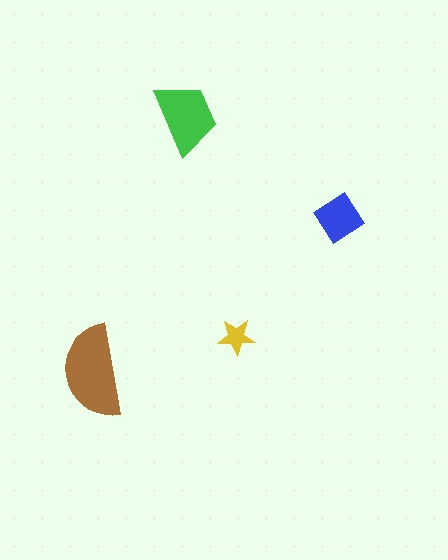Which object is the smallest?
The yellow star.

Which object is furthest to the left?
The brown semicircle is leftmost.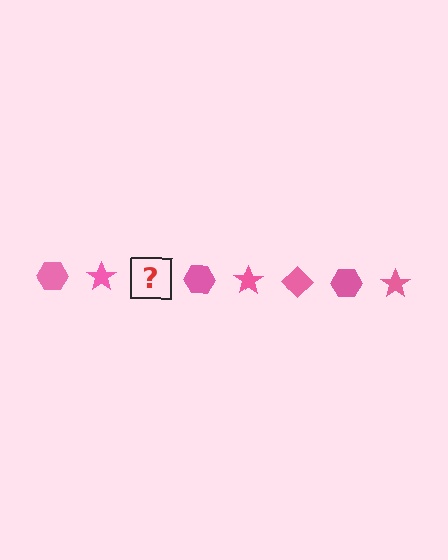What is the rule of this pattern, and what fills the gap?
The rule is that the pattern cycles through hexagon, star, diamond shapes in pink. The gap should be filled with a pink diamond.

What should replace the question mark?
The question mark should be replaced with a pink diamond.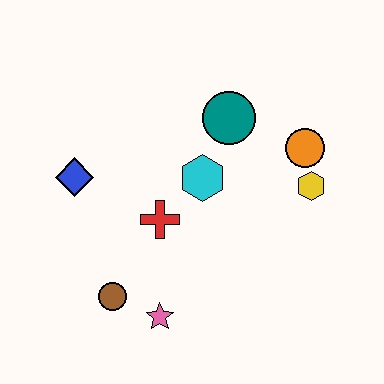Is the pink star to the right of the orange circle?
No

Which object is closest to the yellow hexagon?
The orange circle is closest to the yellow hexagon.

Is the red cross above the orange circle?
No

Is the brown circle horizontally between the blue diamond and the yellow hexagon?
Yes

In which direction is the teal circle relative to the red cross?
The teal circle is above the red cross.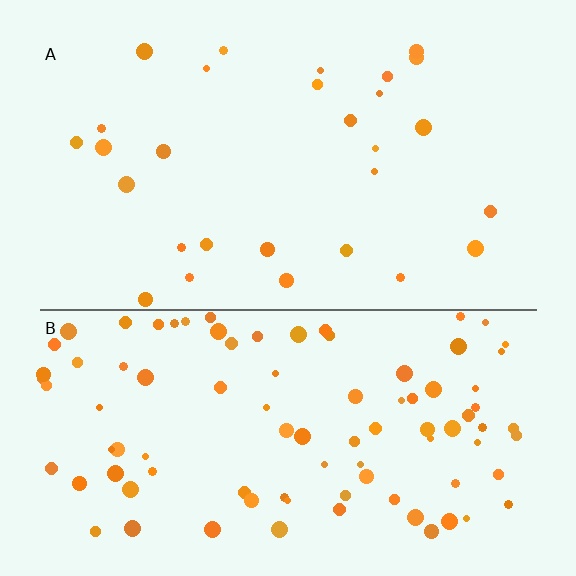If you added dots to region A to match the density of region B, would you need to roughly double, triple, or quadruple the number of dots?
Approximately triple.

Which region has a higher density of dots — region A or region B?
B (the bottom).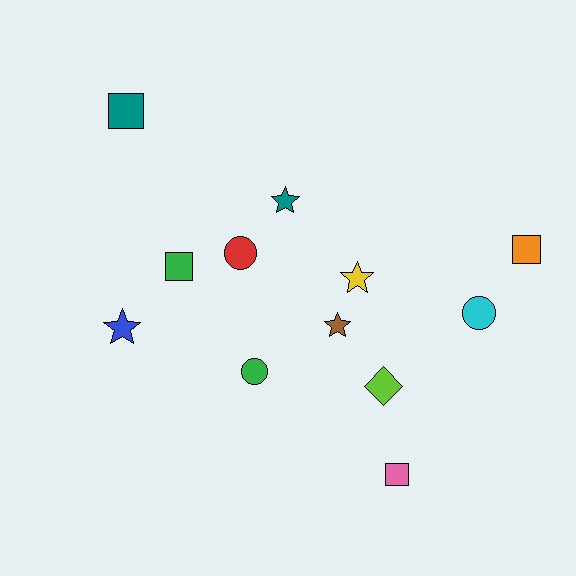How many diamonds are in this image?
There is 1 diamond.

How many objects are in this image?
There are 12 objects.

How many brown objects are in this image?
There is 1 brown object.